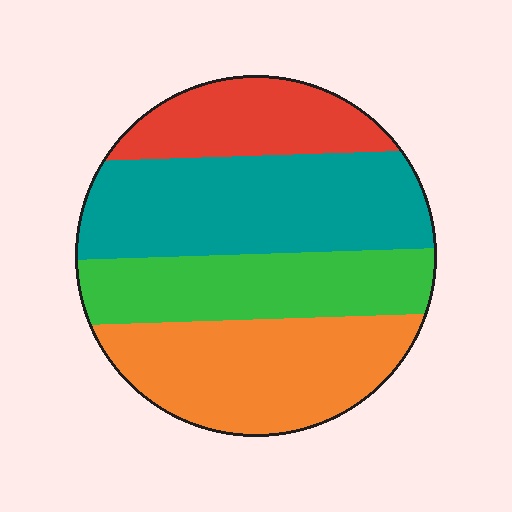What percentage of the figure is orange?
Orange takes up between a quarter and a half of the figure.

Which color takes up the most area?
Teal, at roughly 35%.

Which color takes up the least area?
Red, at roughly 15%.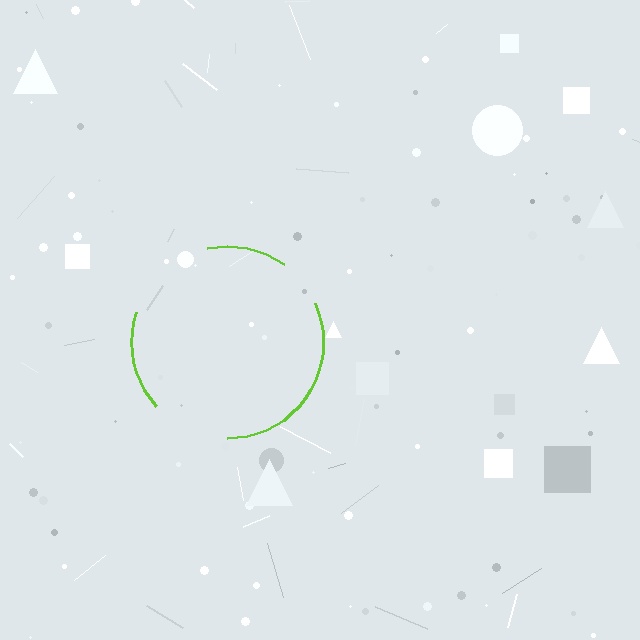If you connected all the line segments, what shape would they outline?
They would outline a circle.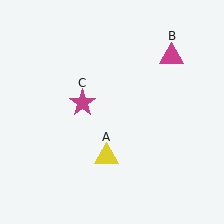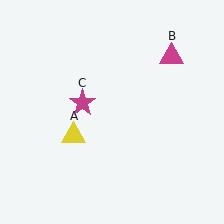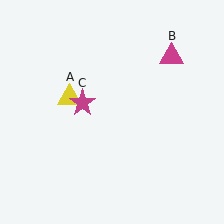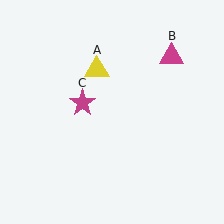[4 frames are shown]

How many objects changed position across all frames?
1 object changed position: yellow triangle (object A).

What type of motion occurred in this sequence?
The yellow triangle (object A) rotated clockwise around the center of the scene.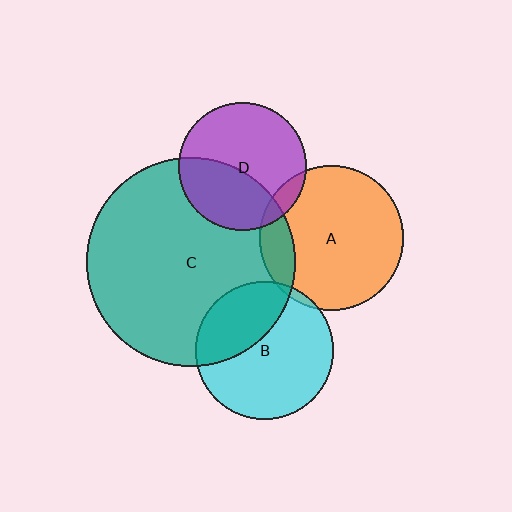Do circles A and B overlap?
Yes.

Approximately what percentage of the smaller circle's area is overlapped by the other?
Approximately 5%.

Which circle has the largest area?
Circle C (teal).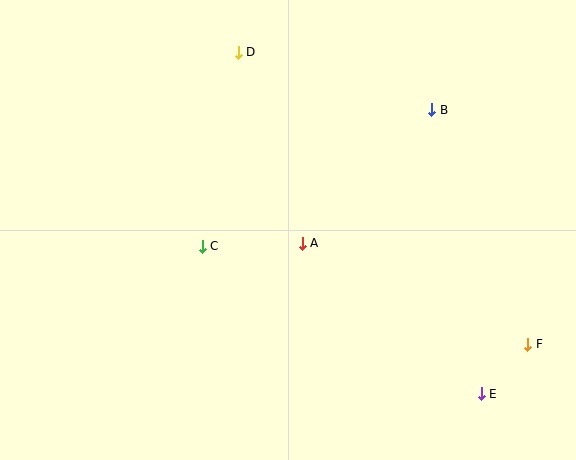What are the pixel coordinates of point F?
Point F is at (528, 344).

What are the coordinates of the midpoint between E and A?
The midpoint between E and A is at (392, 319).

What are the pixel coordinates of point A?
Point A is at (302, 243).